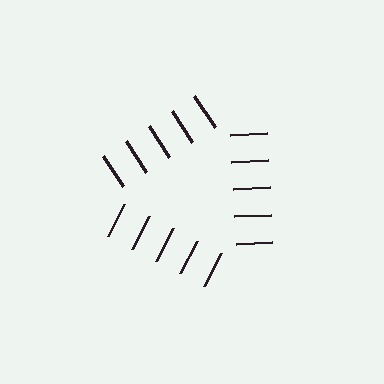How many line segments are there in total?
15 — 5 along each of the 3 edges.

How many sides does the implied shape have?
3 sides — the line-ends trace a triangle.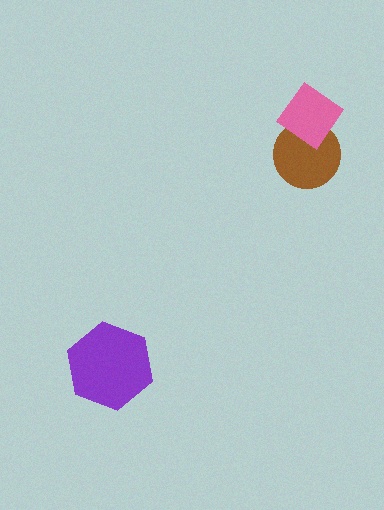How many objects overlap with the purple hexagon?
0 objects overlap with the purple hexagon.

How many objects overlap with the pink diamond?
1 object overlaps with the pink diamond.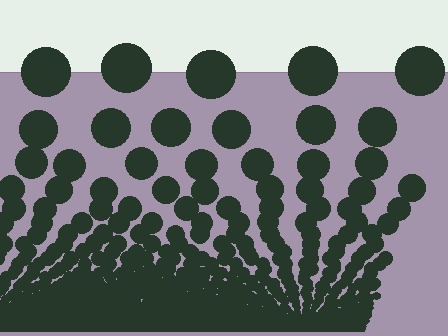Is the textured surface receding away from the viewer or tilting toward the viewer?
The surface appears to tilt toward the viewer. Texture elements get larger and sparser toward the top.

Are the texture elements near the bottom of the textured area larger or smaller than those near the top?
Smaller. The gradient is inverted — elements near the bottom are smaller and denser.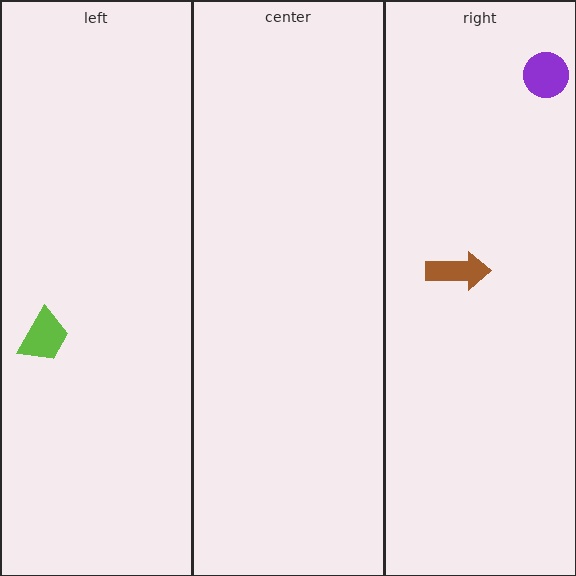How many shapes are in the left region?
1.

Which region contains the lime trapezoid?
The left region.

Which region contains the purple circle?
The right region.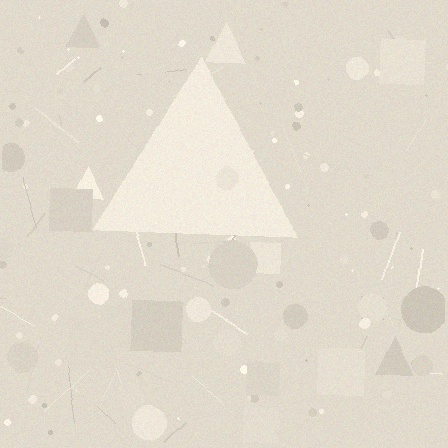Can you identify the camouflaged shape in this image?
The camouflaged shape is a triangle.